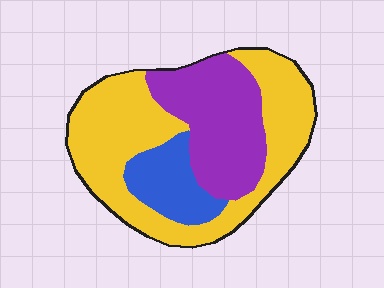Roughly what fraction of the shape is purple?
Purple takes up about one third (1/3) of the shape.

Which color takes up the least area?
Blue, at roughly 15%.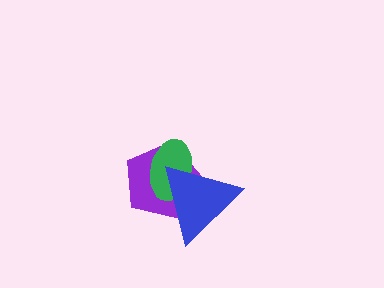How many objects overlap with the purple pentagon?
2 objects overlap with the purple pentagon.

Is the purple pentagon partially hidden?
Yes, it is partially covered by another shape.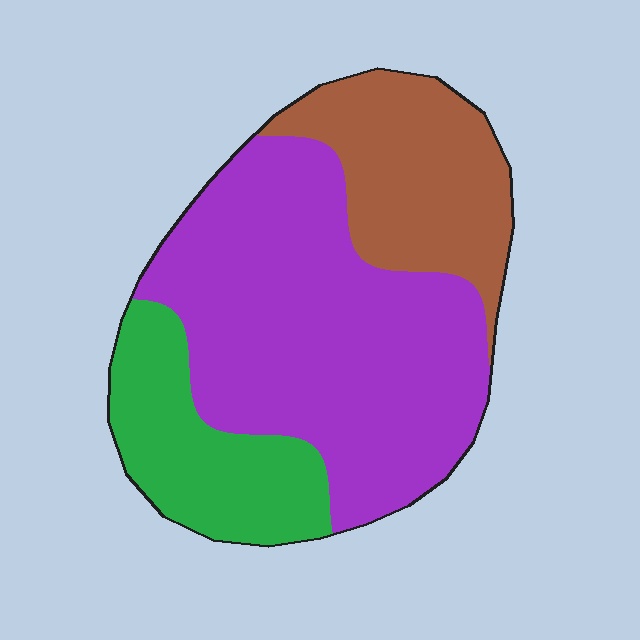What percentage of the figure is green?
Green covers 20% of the figure.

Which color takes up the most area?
Purple, at roughly 55%.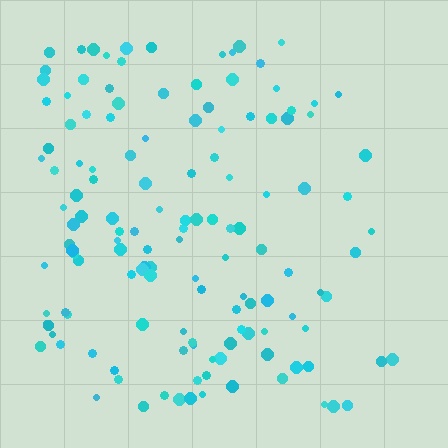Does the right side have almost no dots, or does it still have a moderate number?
Still a moderate number, just noticeably fewer than the left.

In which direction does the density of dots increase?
From right to left, with the left side densest.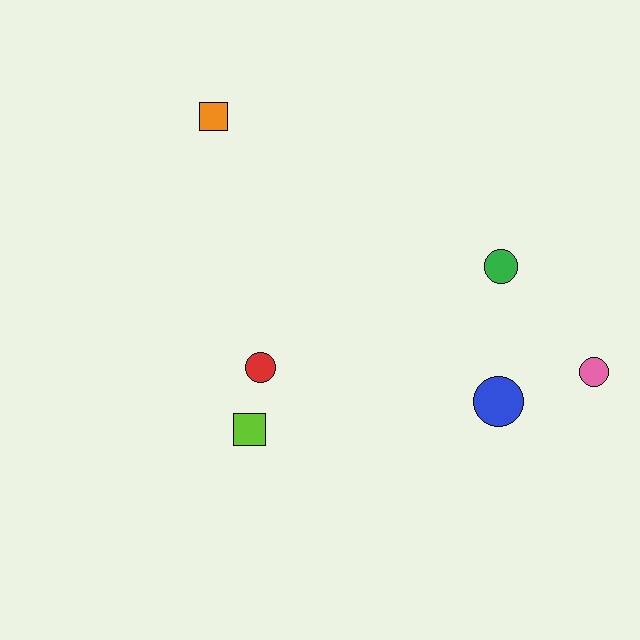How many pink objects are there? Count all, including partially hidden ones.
There is 1 pink object.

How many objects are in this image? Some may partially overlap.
There are 6 objects.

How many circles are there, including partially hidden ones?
There are 4 circles.